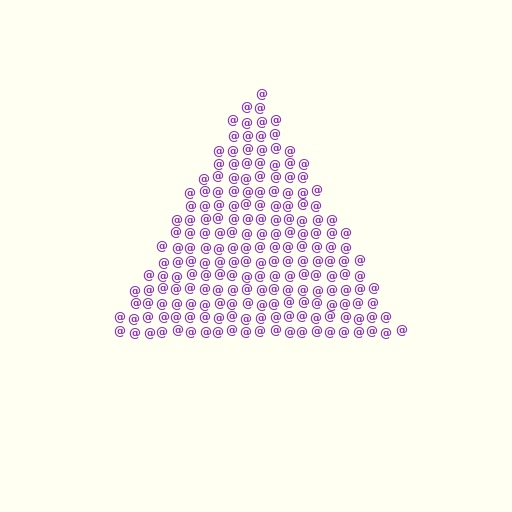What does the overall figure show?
The overall figure shows a triangle.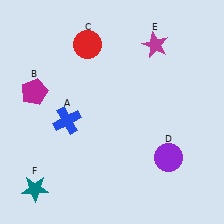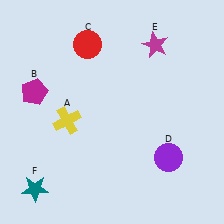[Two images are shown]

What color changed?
The cross (A) changed from blue in Image 1 to yellow in Image 2.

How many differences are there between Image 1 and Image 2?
There is 1 difference between the two images.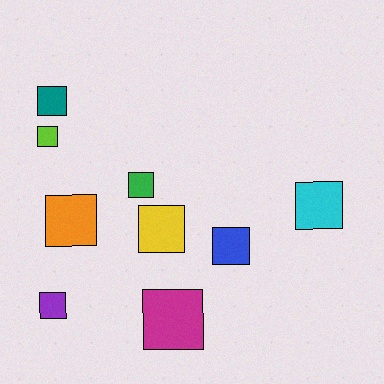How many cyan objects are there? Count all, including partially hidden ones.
There is 1 cyan object.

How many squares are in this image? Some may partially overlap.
There are 9 squares.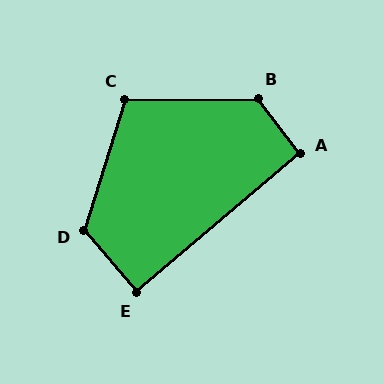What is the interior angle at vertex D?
Approximately 122 degrees (obtuse).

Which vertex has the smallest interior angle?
E, at approximately 90 degrees.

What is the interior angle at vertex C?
Approximately 108 degrees (obtuse).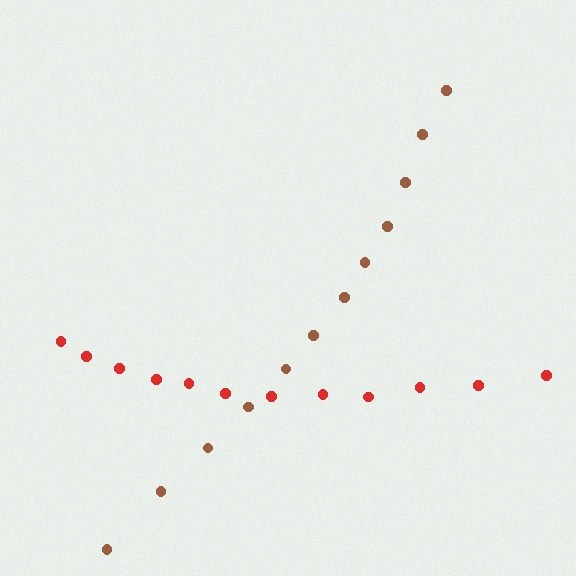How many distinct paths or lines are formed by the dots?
There are 2 distinct paths.